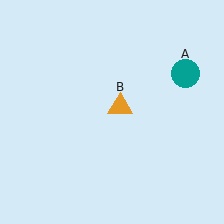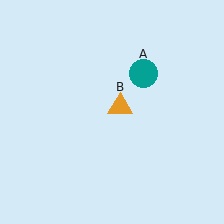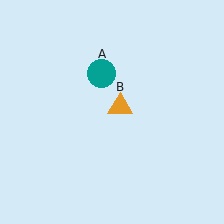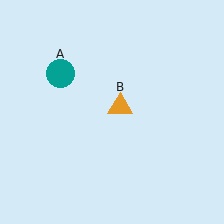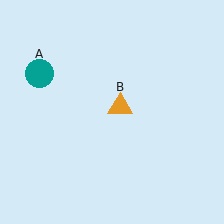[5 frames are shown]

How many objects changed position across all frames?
1 object changed position: teal circle (object A).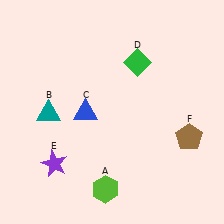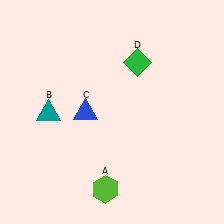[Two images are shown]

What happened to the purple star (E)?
The purple star (E) was removed in Image 2. It was in the bottom-left area of Image 1.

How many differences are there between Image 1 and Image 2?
There are 2 differences between the two images.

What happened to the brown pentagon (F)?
The brown pentagon (F) was removed in Image 2. It was in the bottom-right area of Image 1.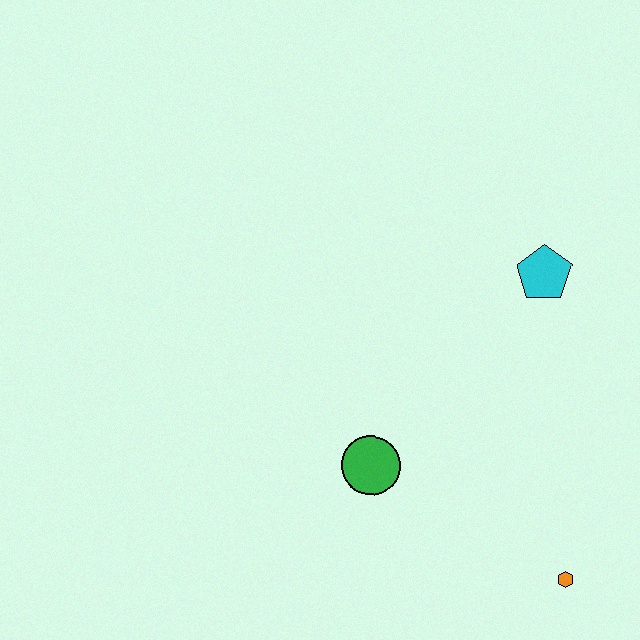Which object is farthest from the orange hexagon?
The cyan pentagon is farthest from the orange hexagon.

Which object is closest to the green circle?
The orange hexagon is closest to the green circle.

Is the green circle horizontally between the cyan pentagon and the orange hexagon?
No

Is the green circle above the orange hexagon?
Yes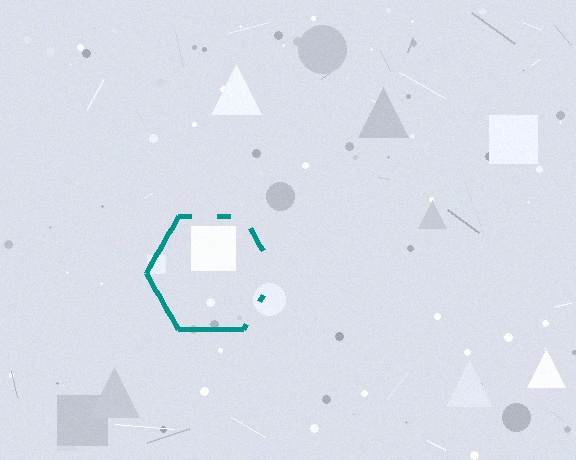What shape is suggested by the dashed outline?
The dashed outline suggests a hexagon.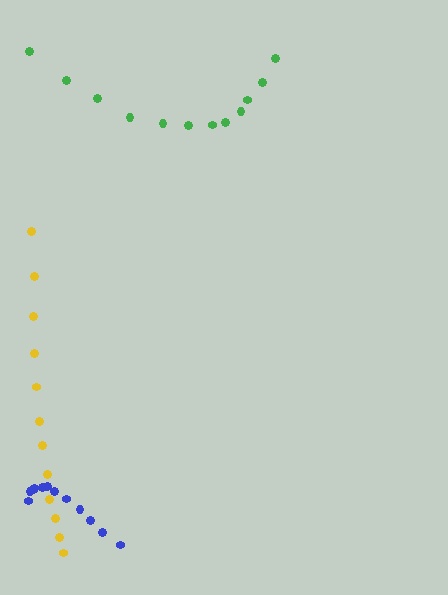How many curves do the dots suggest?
There are 3 distinct paths.